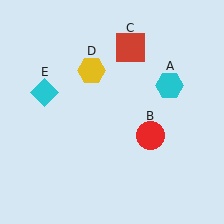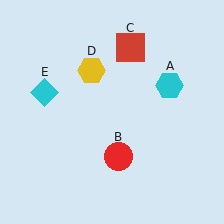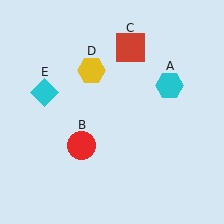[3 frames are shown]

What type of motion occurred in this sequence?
The red circle (object B) rotated clockwise around the center of the scene.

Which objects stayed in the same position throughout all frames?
Cyan hexagon (object A) and red square (object C) and yellow hexagon (object D) and cyan diamond (object E) remained stationary.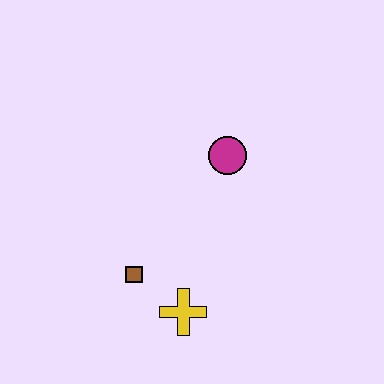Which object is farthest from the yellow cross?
The magenta circle is farthest from the yellow cross.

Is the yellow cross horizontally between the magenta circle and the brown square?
Yes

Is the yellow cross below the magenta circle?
Yes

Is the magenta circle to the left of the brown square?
No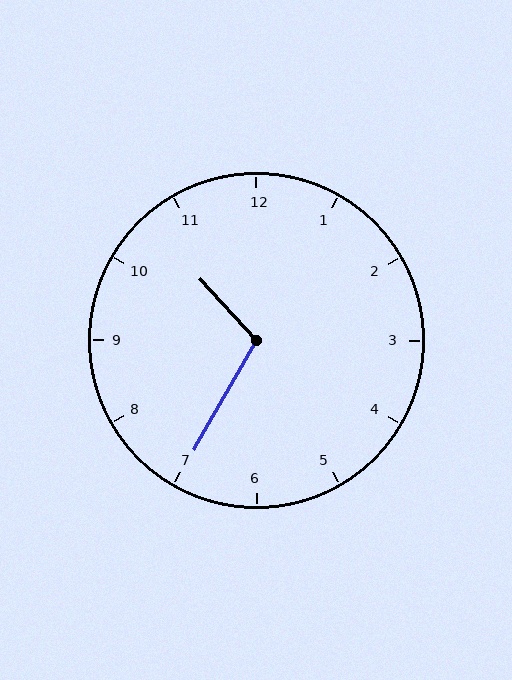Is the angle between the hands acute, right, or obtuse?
It is obtuse.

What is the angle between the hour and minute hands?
Approximately 108 degrees.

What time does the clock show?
10:35.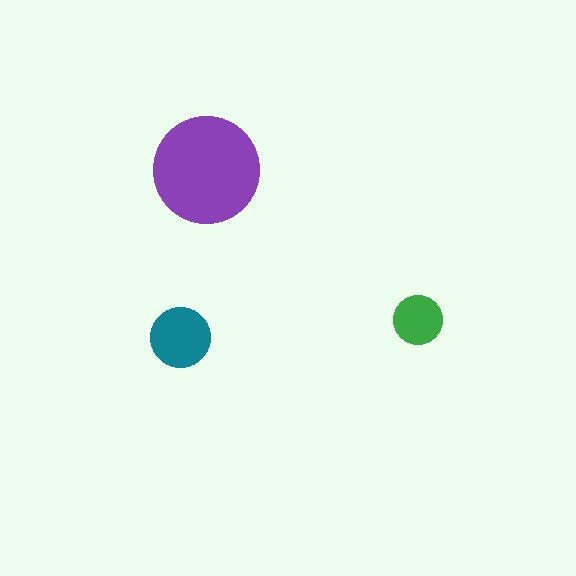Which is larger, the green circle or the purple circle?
The purple one.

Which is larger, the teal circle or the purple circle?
The purple one.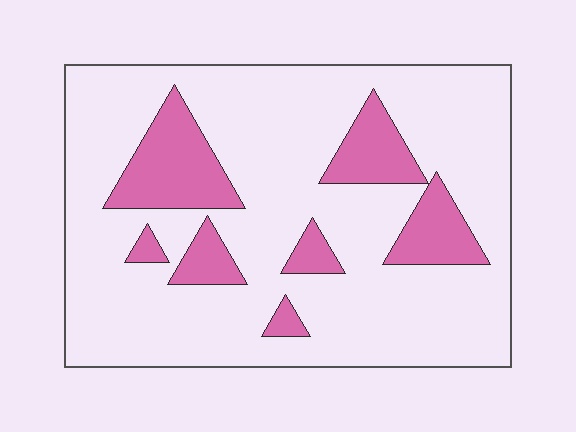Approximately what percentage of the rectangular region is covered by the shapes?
Approximately 20%.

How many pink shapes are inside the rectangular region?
7.